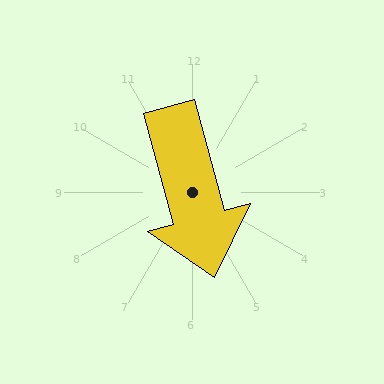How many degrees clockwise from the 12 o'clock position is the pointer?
Approximately 165 degrees.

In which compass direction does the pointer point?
South.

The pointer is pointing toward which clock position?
Roughly 5 o'clock.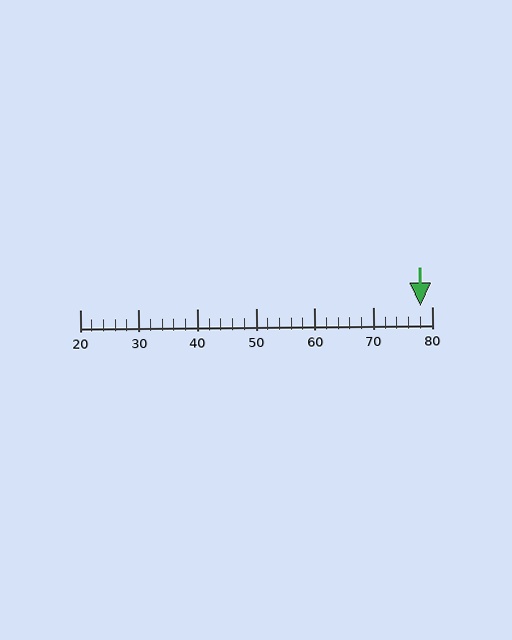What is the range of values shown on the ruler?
The ruler shows values from 20 to 80.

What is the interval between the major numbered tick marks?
The major tick marks are spaced 10 units apart.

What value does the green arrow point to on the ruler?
The green arrow points to approximately 78.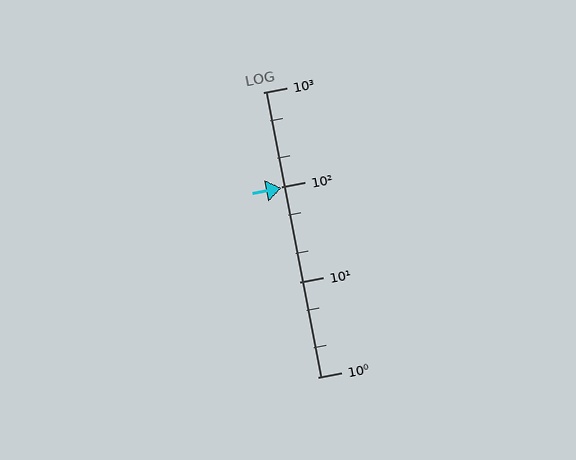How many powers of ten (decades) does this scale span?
The scale spans 3 decades, from 1 to 1000.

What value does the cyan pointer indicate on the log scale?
The pointer indicates approximately 98.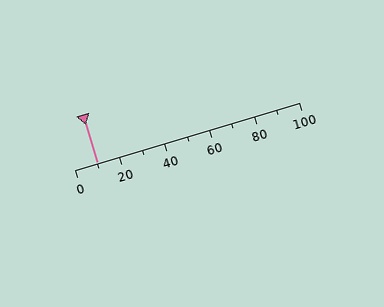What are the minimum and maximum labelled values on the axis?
The axis runs from 0 to 100.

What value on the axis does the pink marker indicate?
The marker indicates approximately 10.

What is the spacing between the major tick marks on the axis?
The major ticks are spaced 20 apart.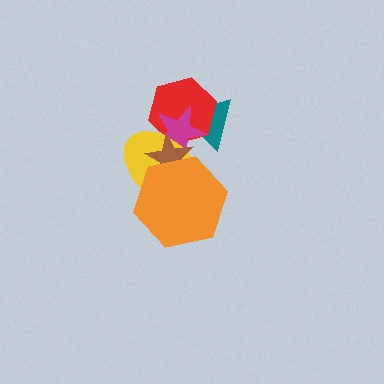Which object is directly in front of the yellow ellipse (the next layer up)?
The brown star is directly in front of the yellow ellipse.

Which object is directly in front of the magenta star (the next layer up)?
The yellow ellipse is directly in front of the magenta star.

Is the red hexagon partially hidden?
Yes, it is partially covered by another shape.